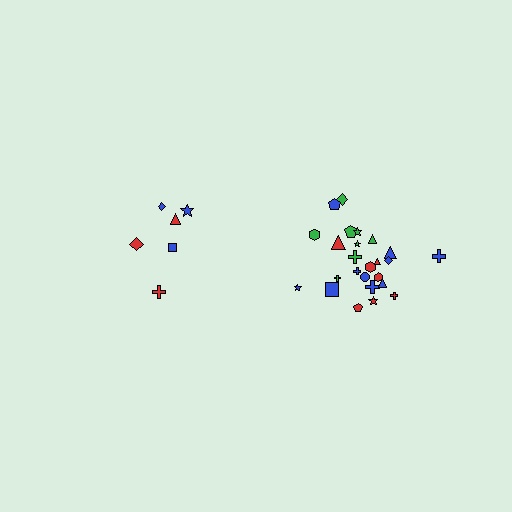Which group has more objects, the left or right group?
The right group.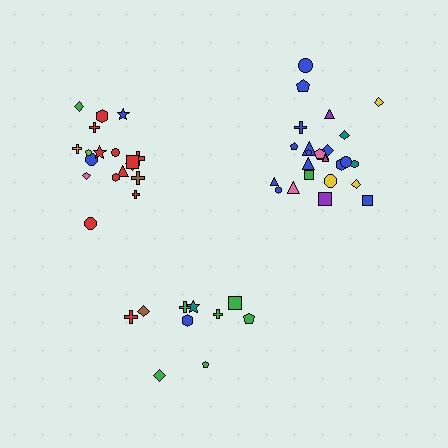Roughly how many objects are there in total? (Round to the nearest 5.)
Roughly 55 objects in total.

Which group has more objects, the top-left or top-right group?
The top-right group.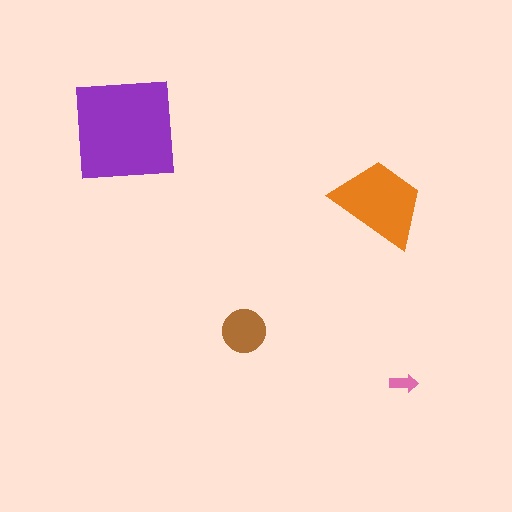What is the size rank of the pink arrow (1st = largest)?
4th.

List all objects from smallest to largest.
The pink arrow, the brown circle, the orange trapezoid, the purple square.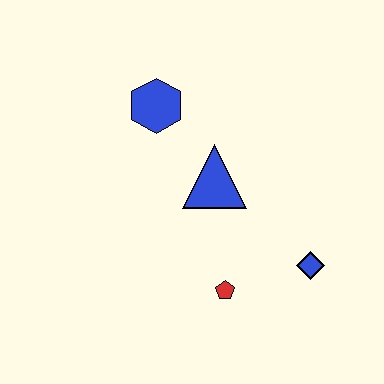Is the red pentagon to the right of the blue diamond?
No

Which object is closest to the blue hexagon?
The blue triangle is closest to the blue hexagon.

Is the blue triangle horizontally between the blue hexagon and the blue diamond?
Yes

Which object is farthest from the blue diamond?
The blue hexagon is farthest from the blue diamond.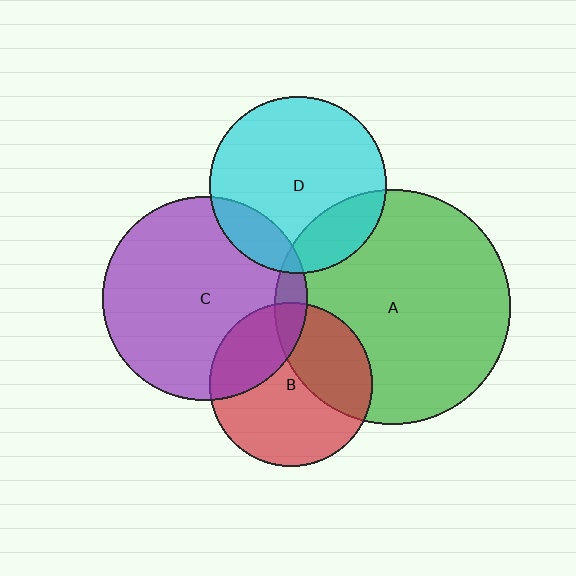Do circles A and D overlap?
Yes.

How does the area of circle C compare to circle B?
Approximately 1.6 times.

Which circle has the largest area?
Circle A (green).